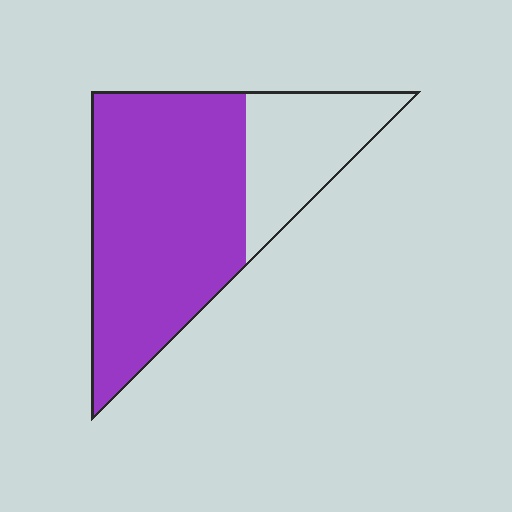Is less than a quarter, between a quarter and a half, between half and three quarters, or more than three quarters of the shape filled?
Between half and three quarters.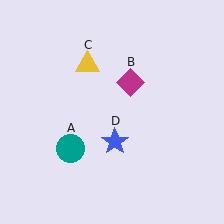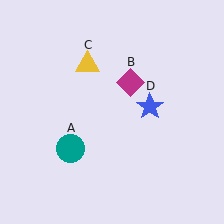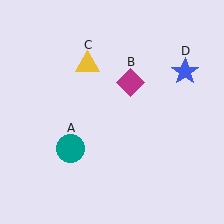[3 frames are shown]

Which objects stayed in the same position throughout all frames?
Teal circle (object A) and magenta diamond (object B) and yellow triangle (object C) remained stationary.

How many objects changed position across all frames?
1 object changed position: blue star (object D).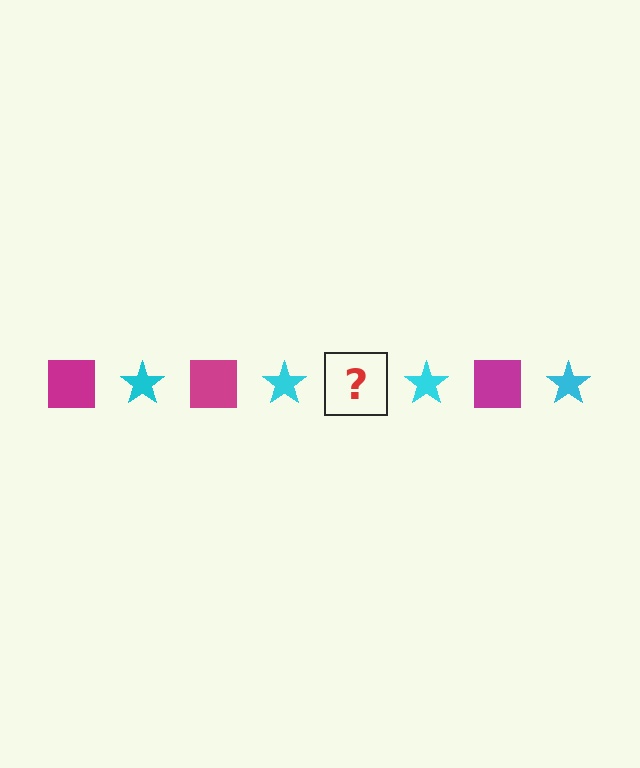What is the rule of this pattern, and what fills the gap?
The rule is that the pattern alternates between magenta square and cyan star. The gap should be filled with a magenta square.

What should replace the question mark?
The question mark should be replaced with a magenta square.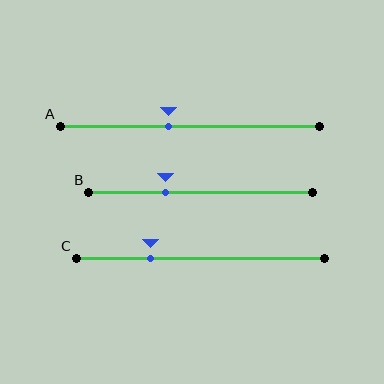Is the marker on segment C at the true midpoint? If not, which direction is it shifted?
No, the marker on segment C is shifted to the left by about 20% of the segment length.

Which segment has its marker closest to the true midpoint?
Segment A has its marker closest to the true midpoint.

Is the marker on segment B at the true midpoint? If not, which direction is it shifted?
No, the marker on segment B is shifted to the left by about 16% of the segment length.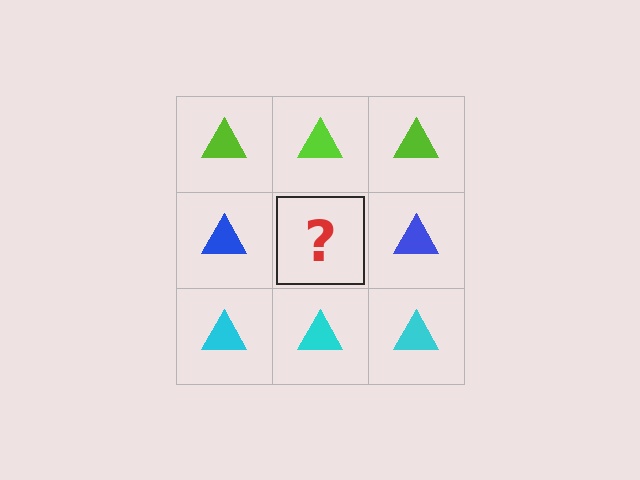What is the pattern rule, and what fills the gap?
The rule is that each row has a consistent color. The gap should be filled with a blue triangle.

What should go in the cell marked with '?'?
The missing cell should contain a blue triangle.